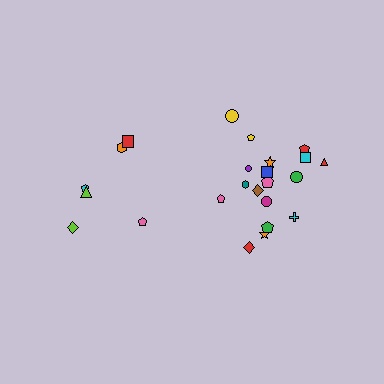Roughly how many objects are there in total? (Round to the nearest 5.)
Roughly 25 objects in total.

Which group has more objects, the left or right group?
The right group.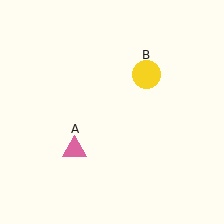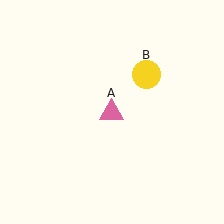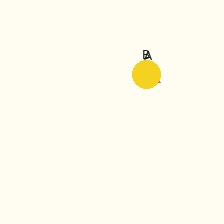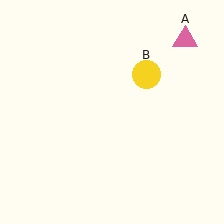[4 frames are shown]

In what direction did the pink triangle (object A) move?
The pink triangle (object A) moved up and to the right.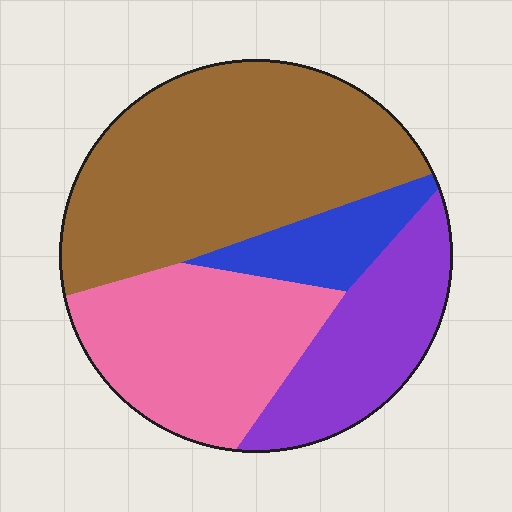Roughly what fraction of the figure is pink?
Pink covers 27% of the figure.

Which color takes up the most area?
Brown, at roughly 45%.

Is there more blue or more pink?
Pink.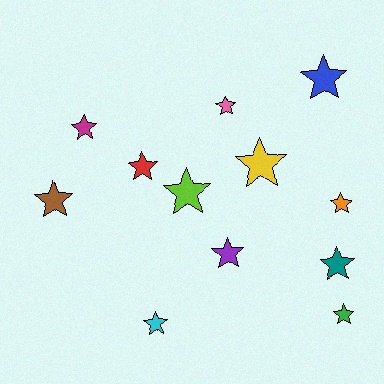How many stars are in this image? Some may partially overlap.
There are 12 stars.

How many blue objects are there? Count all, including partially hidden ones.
There is 1 blue object.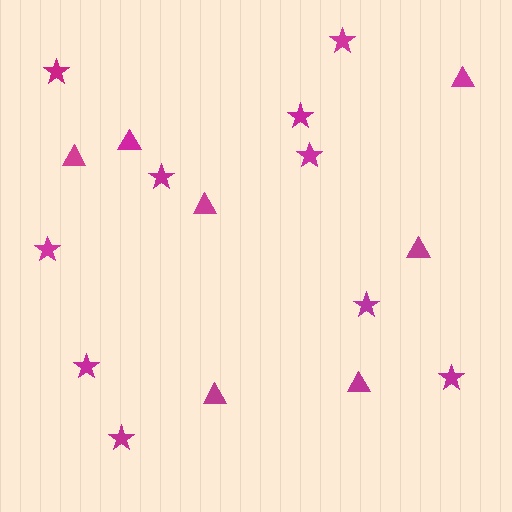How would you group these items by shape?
There are 2 groups: one group of triangles (7) and one group of stars (10).